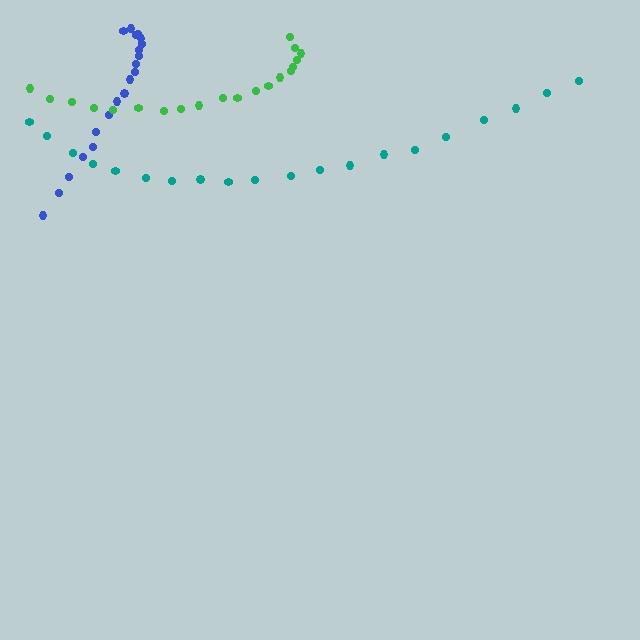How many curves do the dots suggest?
There are 3 distinct paths.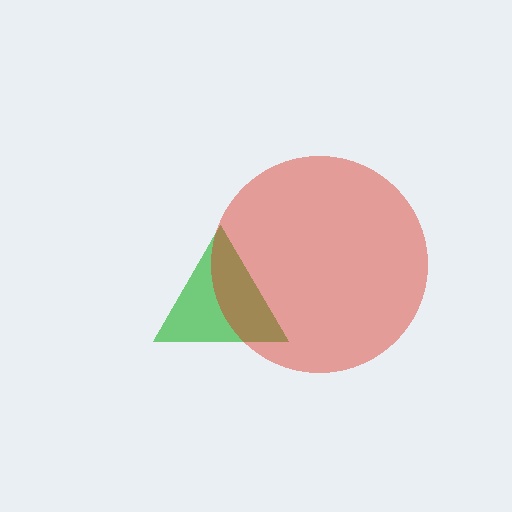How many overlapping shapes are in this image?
There are 2 overlapping shapes in the image.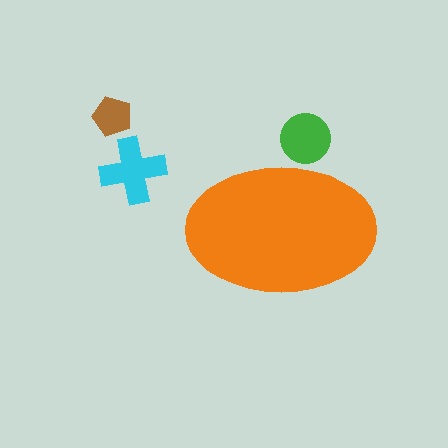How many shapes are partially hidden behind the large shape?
1 shape is partially hidden.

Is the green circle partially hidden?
Yes, the green circle is partially hidden behind the orange ellipse.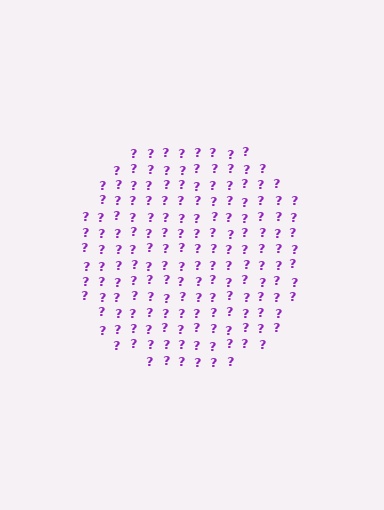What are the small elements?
The small elements are question marks.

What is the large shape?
The large shape is a circle.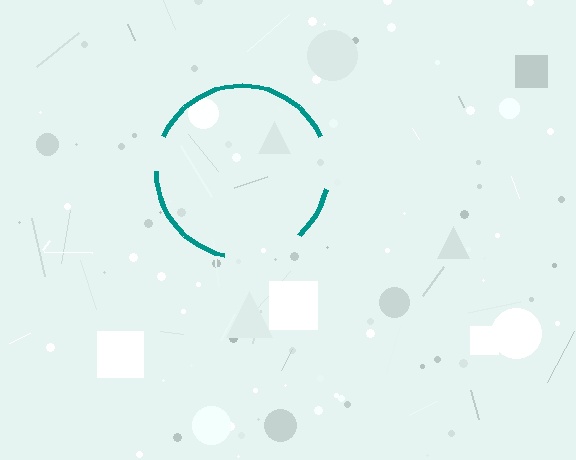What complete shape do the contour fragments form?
The contour fragments form a circle.